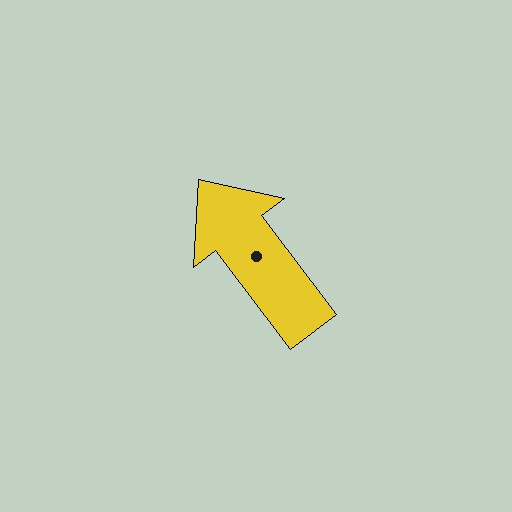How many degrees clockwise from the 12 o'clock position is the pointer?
Approximately 323 degrees.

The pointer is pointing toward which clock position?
Roughly 11 o'clock.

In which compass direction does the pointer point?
Northwest.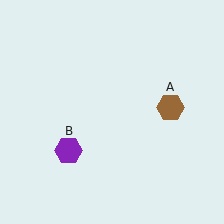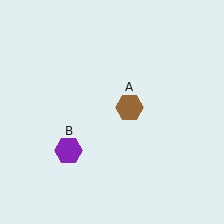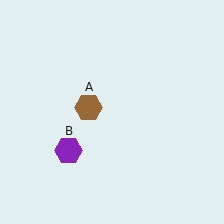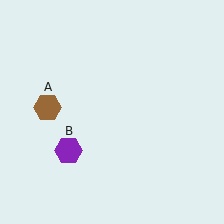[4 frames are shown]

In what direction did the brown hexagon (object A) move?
The brown hexagon (object A) moved left.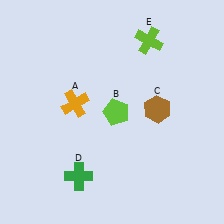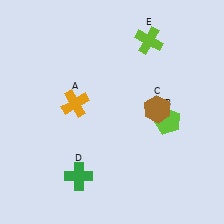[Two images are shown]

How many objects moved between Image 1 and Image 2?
1 object moved between the two images.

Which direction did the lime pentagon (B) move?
The lime pentagon (B) moved right.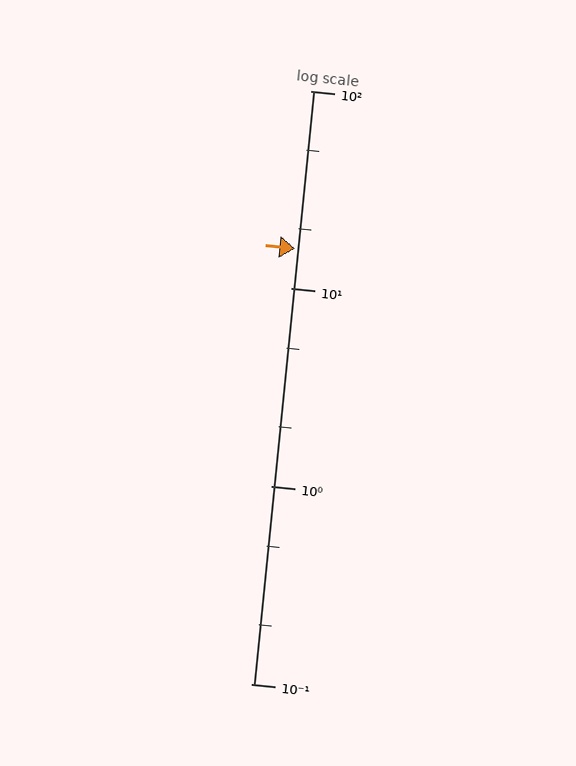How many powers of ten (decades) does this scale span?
The scale spans 3 decades, from 0.1 to 100.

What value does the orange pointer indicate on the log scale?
The pointer indicates approximately 16.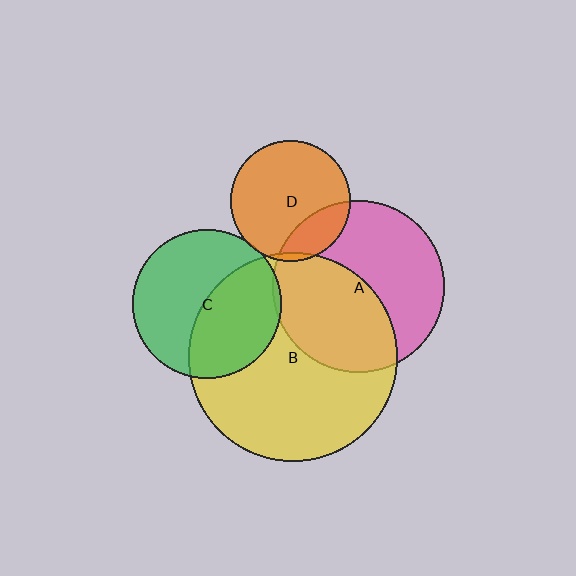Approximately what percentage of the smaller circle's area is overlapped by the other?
Approximately 5%.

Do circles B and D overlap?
Yes.